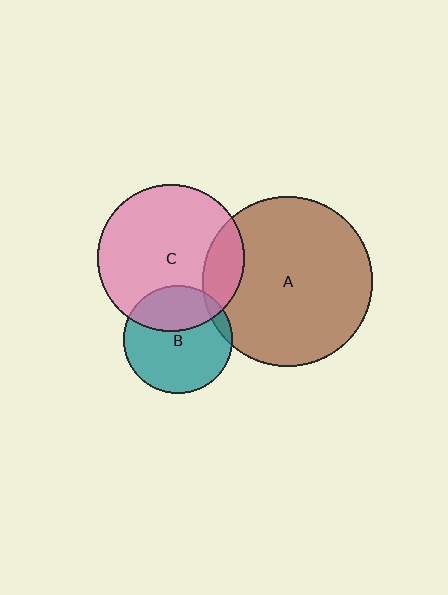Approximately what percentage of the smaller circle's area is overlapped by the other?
Approximately 5%.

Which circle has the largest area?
Circle A (brown).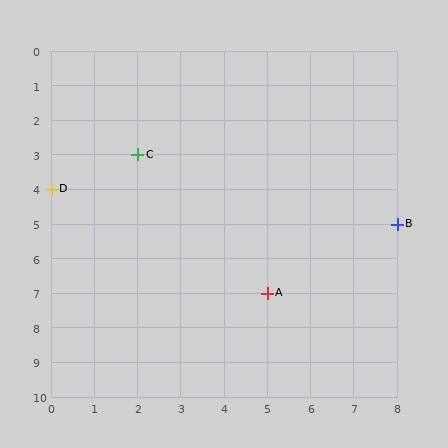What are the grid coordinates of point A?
Point A is at grid coordinates (5, 7).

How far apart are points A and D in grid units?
Points A and D are 5 columns and 3 rows apart (about 5.8 grid units diagonally).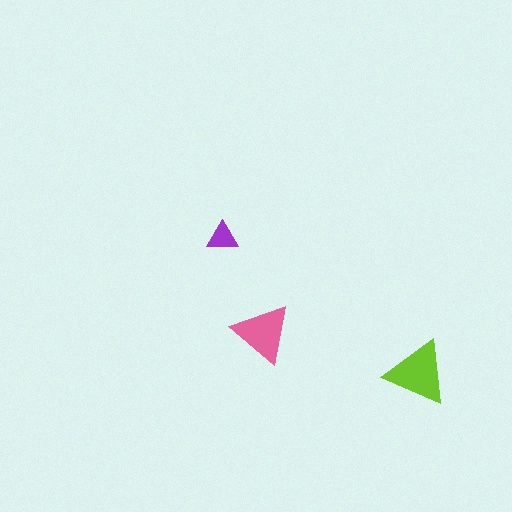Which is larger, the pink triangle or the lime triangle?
The lime one.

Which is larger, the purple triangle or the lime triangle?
The lime one.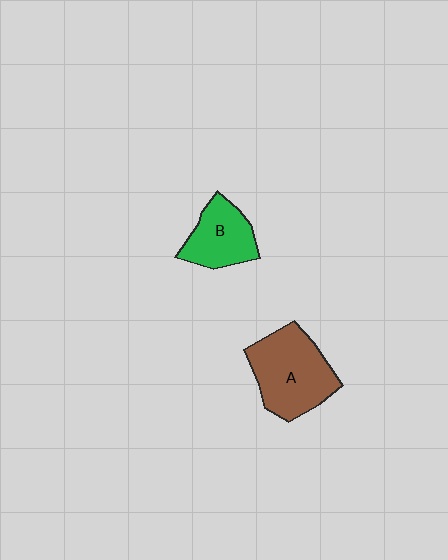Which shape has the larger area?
Shape A (brown).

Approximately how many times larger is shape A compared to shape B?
Approximately 1.5 times.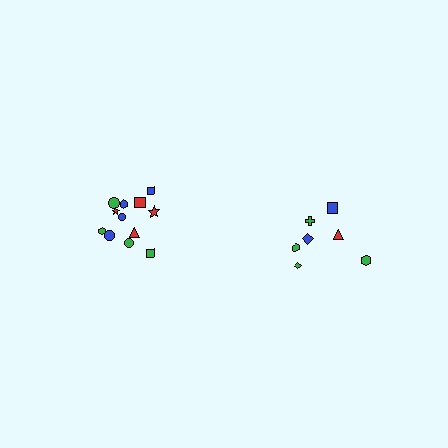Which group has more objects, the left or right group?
The left group.